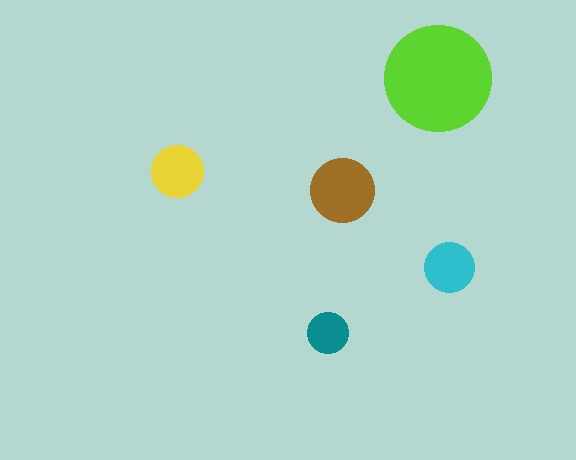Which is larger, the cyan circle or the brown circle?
The brown one.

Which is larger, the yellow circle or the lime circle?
The lime one.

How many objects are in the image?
There are 5 objects in the image.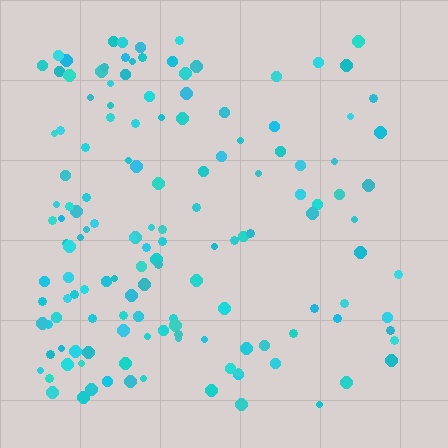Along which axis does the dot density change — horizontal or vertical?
Horizontal.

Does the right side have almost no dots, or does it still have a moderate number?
Still a moderate number, just noticeably fewer than the left.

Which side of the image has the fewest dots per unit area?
The right.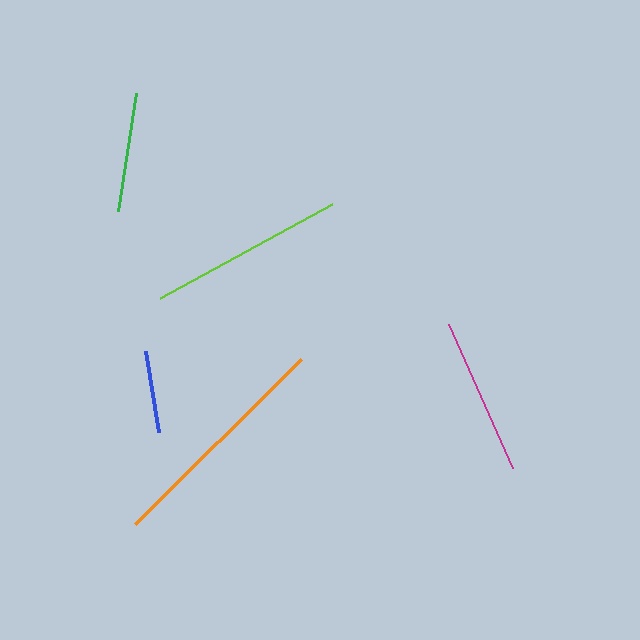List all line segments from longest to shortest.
From longest to shortest: orange, lime, magenta, green, blue.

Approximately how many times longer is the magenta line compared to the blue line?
The magenta line is approximately 1.9 times the length of the blue line.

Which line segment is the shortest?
The blue line is the shortest at approximately 82 pixels.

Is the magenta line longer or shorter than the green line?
The magenta line is longer than the green line.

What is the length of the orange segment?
The orange segment is approximately 235 pixels long.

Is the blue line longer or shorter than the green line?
The green line is longer than the blue line.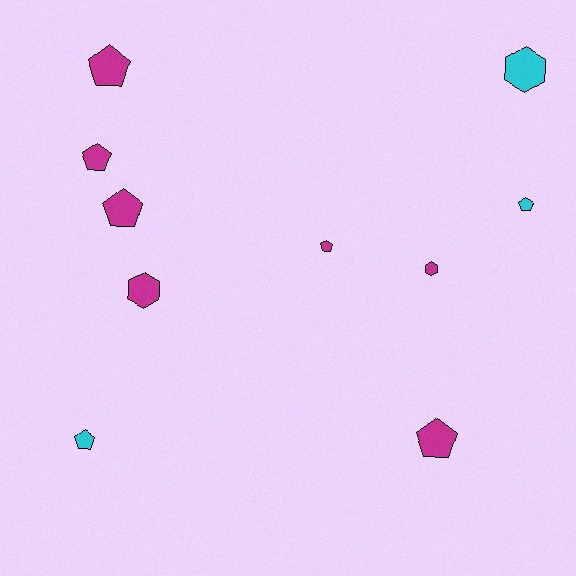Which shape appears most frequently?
Pentagon, with 7 objects.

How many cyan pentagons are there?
There are 2 cyan pentagons.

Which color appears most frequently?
Magenta, with 7 objects.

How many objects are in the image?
There are 10 objects.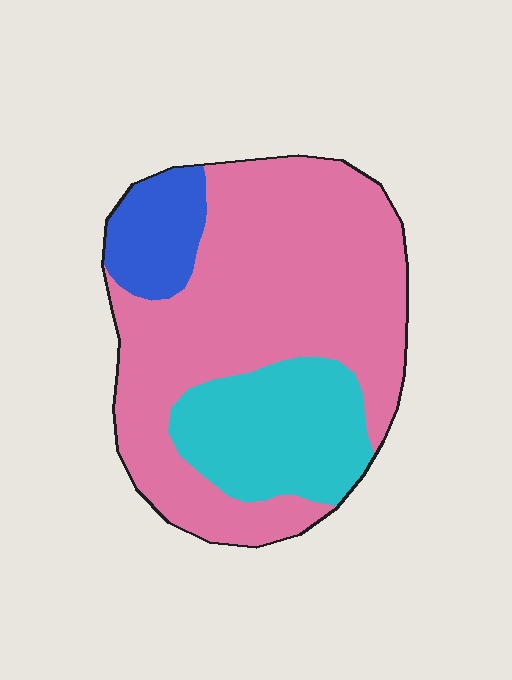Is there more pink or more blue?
Pink.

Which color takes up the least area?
Blue, at roughly 10%.